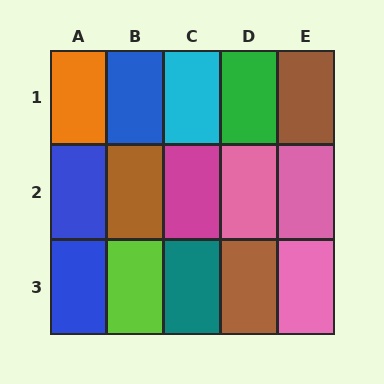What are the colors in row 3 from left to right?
Blue, lime, teal, brown, pink.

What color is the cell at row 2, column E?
Pink.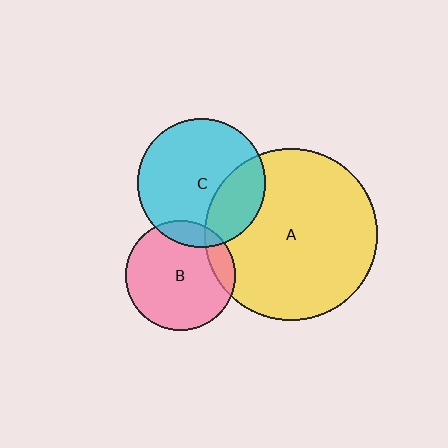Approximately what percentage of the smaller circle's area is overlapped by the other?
Approximately 15%.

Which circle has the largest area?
Circle A (yellow).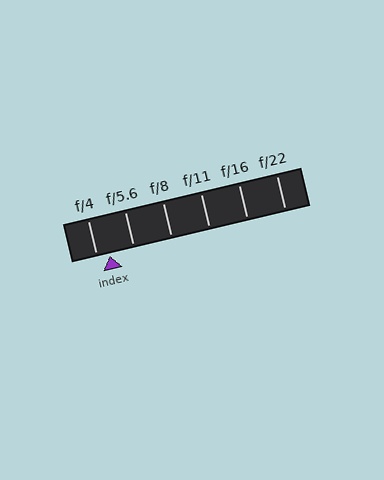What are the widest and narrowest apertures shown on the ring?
The widest aperture shown is f/4 and the narrowest is f/22.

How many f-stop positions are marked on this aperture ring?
There are 6 f-stop positions marked.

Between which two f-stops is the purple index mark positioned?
The index mark is between f/4 and f/5.6.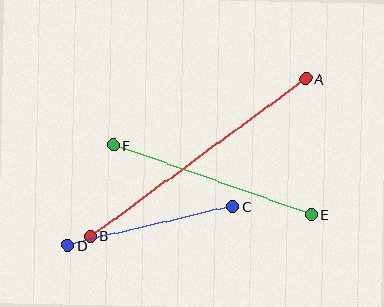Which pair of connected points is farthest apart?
Points A and B are farthest apart.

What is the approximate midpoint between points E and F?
The midpoint is at approximately (212, 180) pixels.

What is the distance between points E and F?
The distance is approximately 210 pixels.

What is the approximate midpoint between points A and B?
The midpoint is at approximately (198, 158) pixels.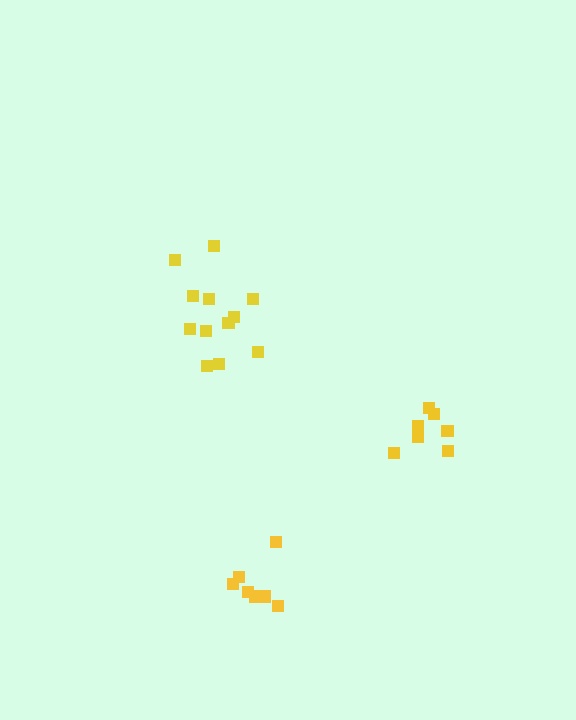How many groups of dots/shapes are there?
There are 3 groups.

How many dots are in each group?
Group 1: 7 dots, Group 2: 12 dots, Group 3: 7 dots (26 total).